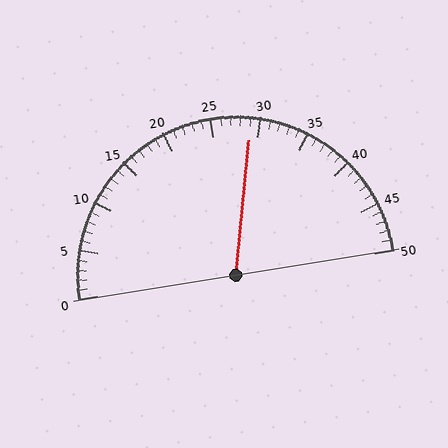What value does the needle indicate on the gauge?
The needle indicates approximately 29.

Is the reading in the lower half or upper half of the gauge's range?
The reading is in the upper half of the range (0 to 50).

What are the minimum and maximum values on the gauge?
The gauge ranges from 0 to 50.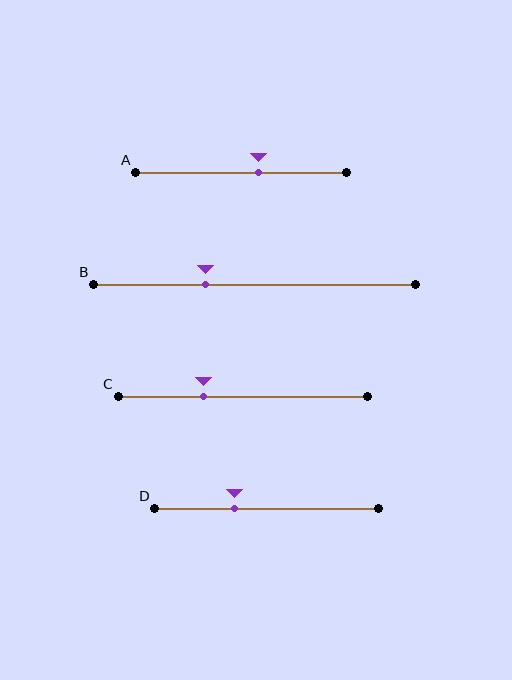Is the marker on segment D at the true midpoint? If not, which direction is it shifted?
No, the marker on segment D is shifted to the left by about 14% of the segment length.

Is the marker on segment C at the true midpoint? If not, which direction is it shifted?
No, the marker on segment C is shifted to the left by about 16% of the segment length.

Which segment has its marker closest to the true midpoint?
Segment A has its marker closest to the true midpoint.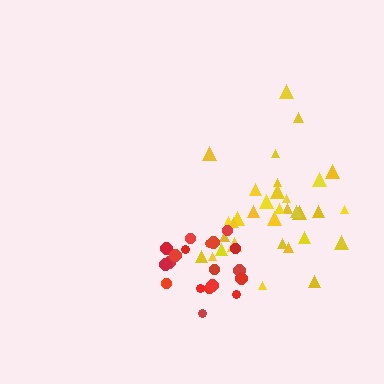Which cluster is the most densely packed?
Yellow.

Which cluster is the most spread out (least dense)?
Red.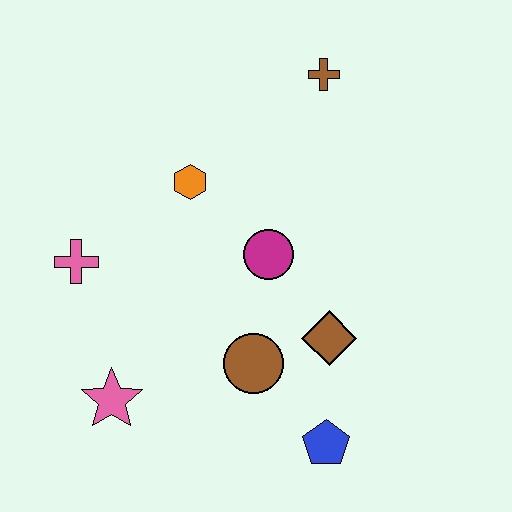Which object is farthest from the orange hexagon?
The blue pentagon is farthest from the orange hexagon.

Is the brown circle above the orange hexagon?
No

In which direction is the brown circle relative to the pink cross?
The brown circle is to the right of the pink cross.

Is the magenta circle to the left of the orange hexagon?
No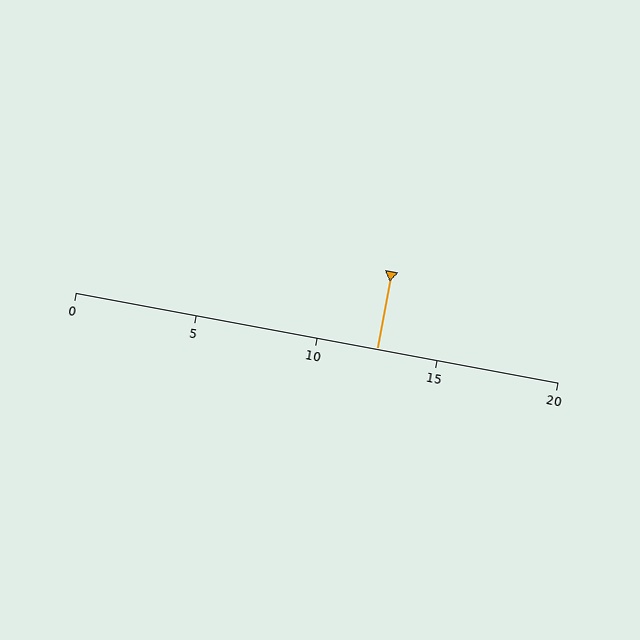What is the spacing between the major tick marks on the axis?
The major ticks are spaced 5 apart.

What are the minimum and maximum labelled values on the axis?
The axis runs from 0 to 20.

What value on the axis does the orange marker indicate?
The marker indicates approximately 12.5.